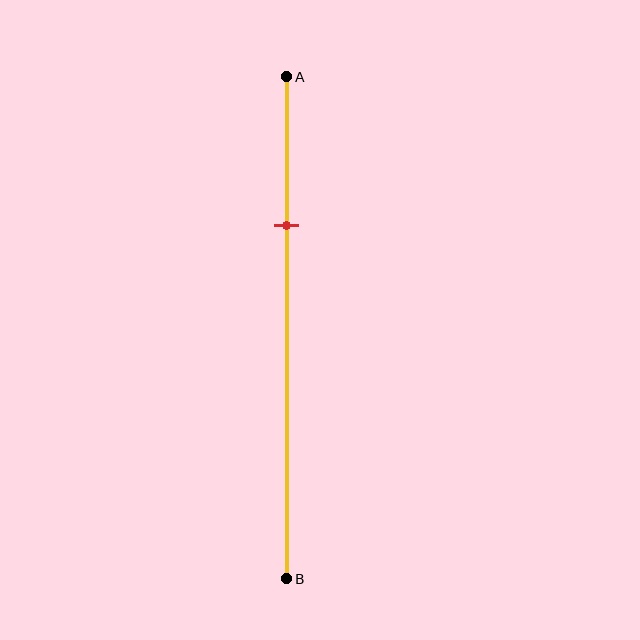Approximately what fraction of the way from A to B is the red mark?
The red mark is approximately 30% of the way from A to B.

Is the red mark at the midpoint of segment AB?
No, the mark is at about 30% from A, not at the 50% midpoint.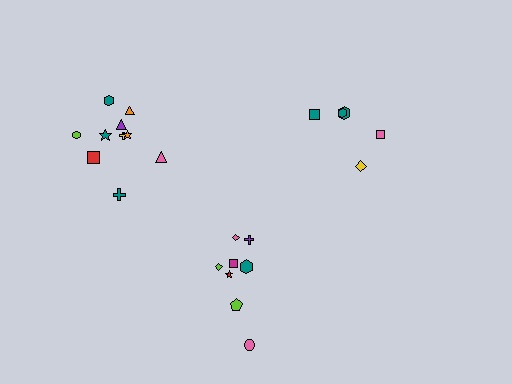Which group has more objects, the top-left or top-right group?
The top-left group.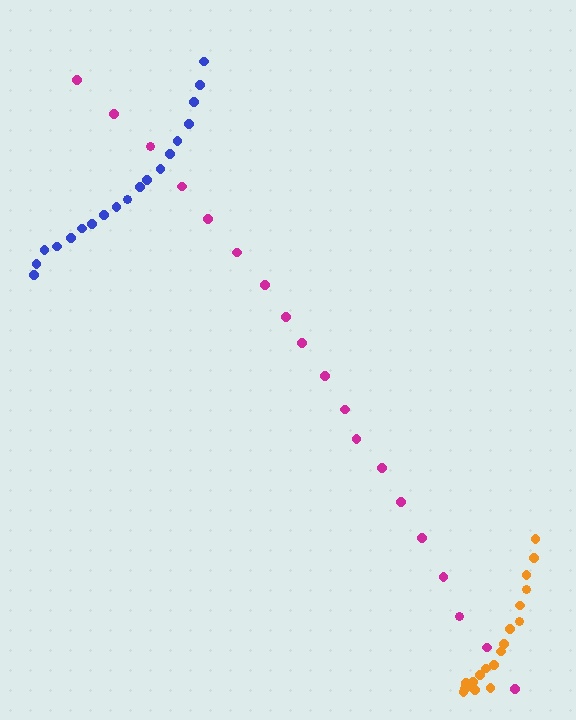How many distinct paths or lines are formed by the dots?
There are 3 distinct paths.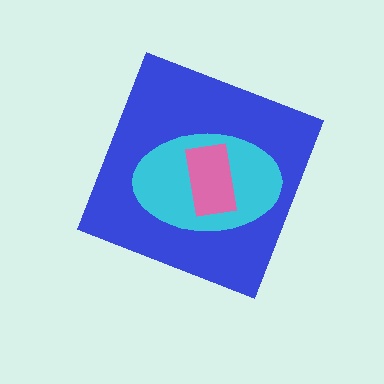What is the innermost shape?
The pink rectangle.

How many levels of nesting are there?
3.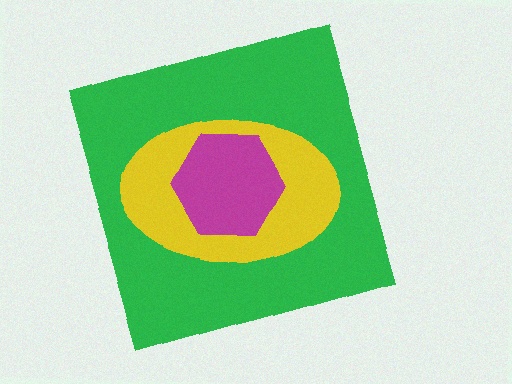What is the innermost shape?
The magenta hexagon.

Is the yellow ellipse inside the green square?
Yes.